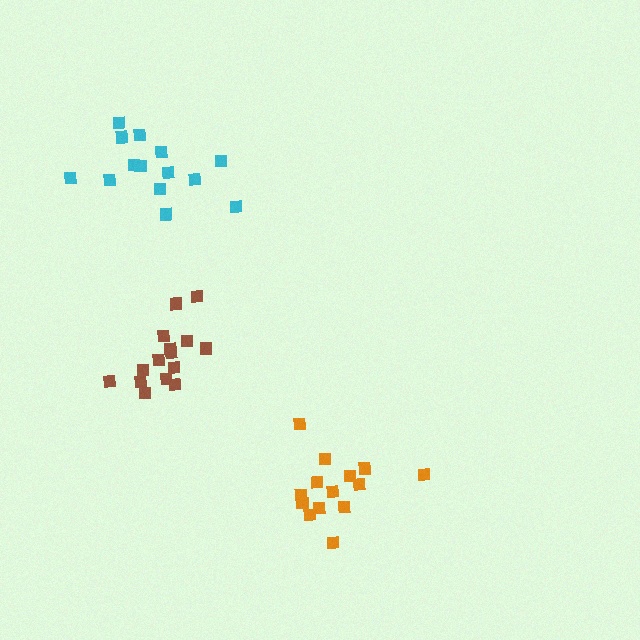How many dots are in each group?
Group 1: 14 dots, Group 2: 14 dots, Group 3: 15 dots (43 total).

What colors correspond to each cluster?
The clusters are colored: orange, cyan, brown.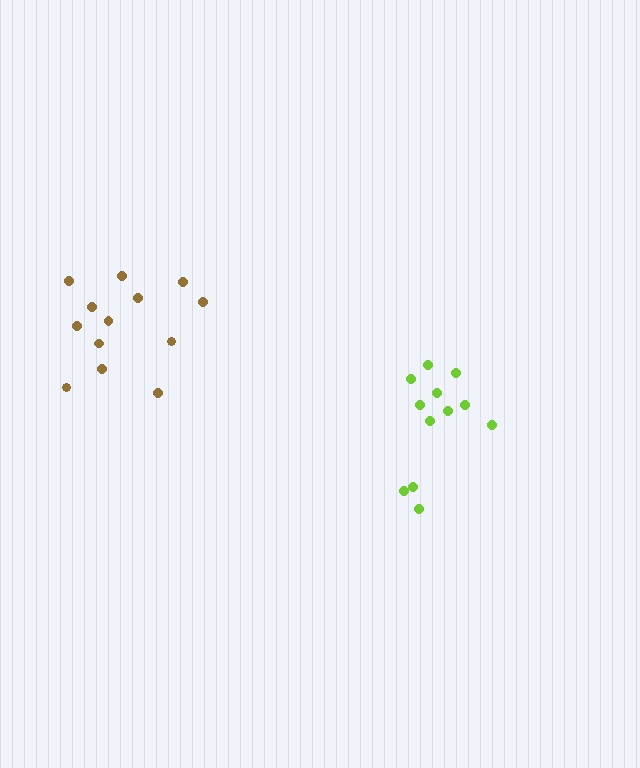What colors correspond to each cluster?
The clusters are colored: lime, brown.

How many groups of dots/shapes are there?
There are 2 groups.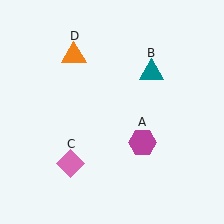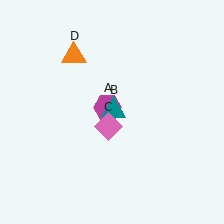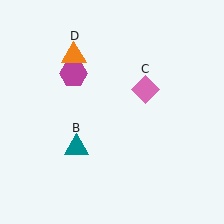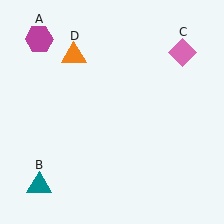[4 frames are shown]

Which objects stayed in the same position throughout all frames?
Orange triangle (object D) remained stationary.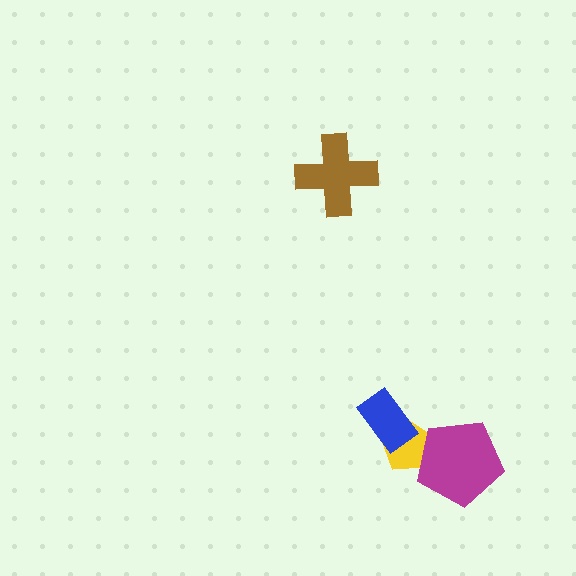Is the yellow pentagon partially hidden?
Yes, it is partially covered by another shape.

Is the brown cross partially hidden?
No, no other shape covers it.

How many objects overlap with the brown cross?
0 objects overlap with the brown cross.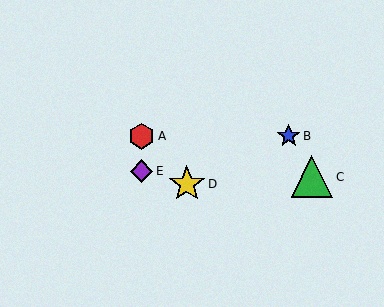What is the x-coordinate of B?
Object B is at x≈289.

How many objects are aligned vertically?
2 objects (A, E) are aligned vertically.